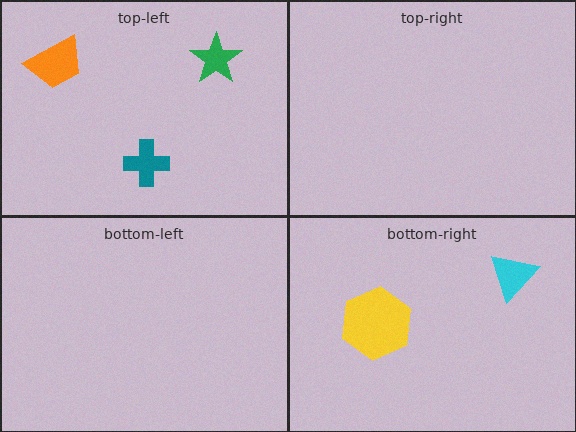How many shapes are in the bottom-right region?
2.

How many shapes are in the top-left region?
3.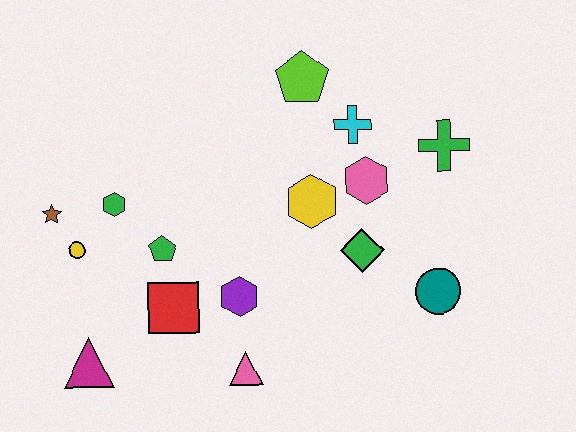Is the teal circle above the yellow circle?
No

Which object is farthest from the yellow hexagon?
The magenta triangle is farthest from the yellow hexagon.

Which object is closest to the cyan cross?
The pink hexagon is closest to the cyan cross.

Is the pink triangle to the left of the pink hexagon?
Yes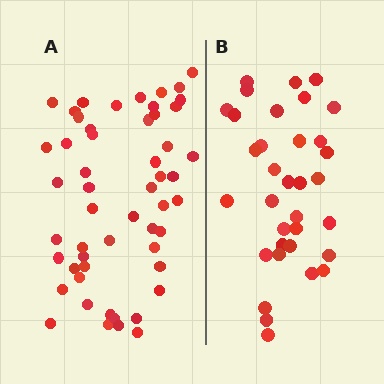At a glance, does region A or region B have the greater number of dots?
Region A (the left region) has more dots.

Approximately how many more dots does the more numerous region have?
Region A has approximately 20 more dots than region B.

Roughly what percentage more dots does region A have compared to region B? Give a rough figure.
About 55% more.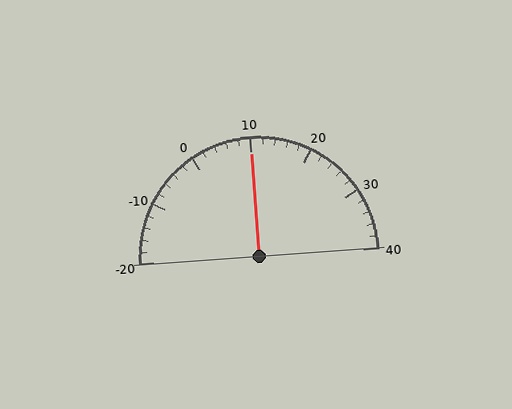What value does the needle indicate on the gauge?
The needle indicates approximately 10.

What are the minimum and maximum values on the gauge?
The gauge ranges from -20 to 40.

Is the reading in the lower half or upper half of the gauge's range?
The reading is in the upper half of the range (-20 to 40).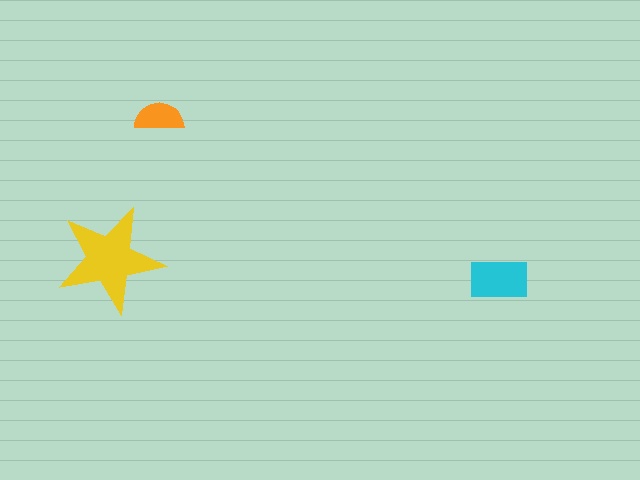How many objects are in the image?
There are 3 objects in the image.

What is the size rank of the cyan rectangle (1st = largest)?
2nd.